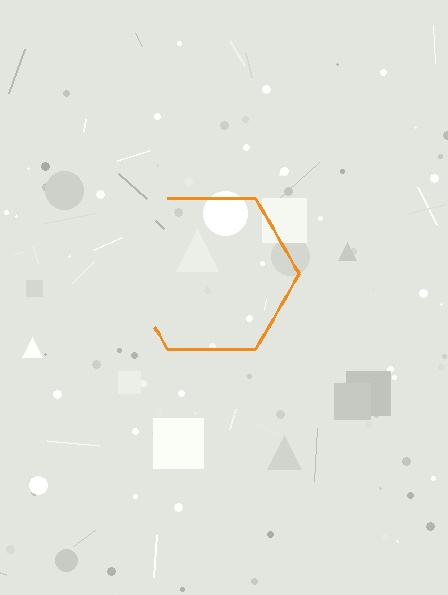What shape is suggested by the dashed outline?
The dashed outline suggests a hexagon.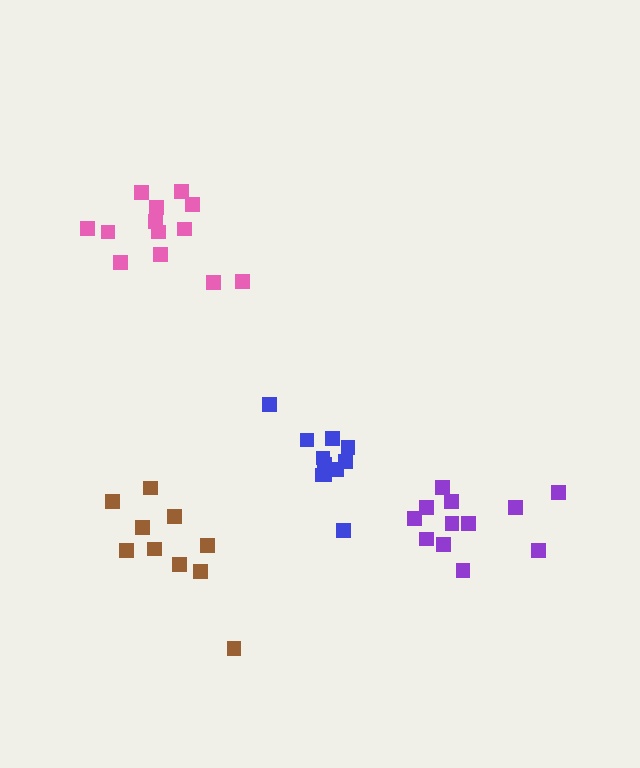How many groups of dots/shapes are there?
There are 4 groups.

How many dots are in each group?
Group 1: 13 dots, Group 2: 12 dots, Group 3: 10 dots, Group 4: 11 dots (46 total).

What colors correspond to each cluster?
The clusters are colored: pink, purple, brown, blue.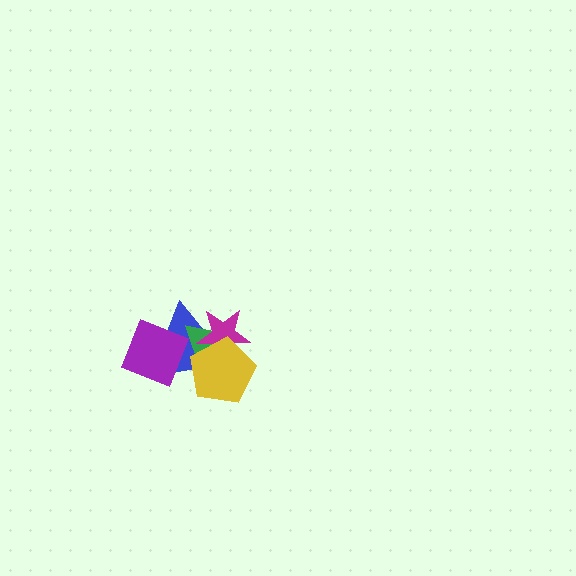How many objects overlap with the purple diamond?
2 objects overlap with the purple diamond.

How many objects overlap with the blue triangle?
4 objects overlap with the blue triangle.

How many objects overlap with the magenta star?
3 objects overlap with the magenta star.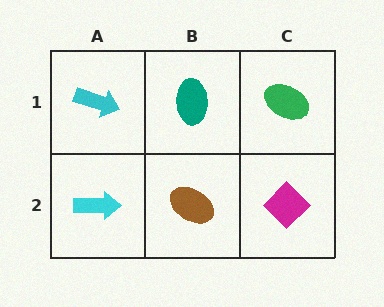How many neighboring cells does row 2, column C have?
2.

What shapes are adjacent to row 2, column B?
A teal ellipse (row 1, column B), a cyan arrow (row 2, column A), a magenta diamond (row 2, column C).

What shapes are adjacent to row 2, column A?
A cyan arrow (row 1, column A), a brown ellipse (row 2, column B).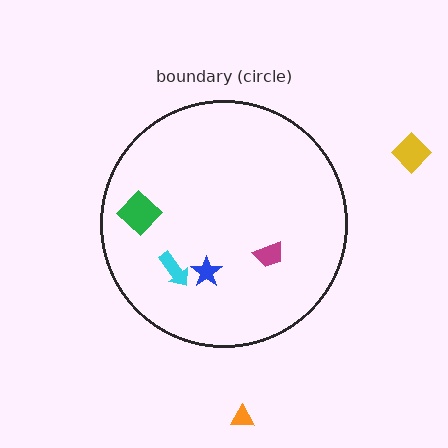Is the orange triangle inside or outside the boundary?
Outside.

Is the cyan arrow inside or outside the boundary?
Inside.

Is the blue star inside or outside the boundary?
Inside.